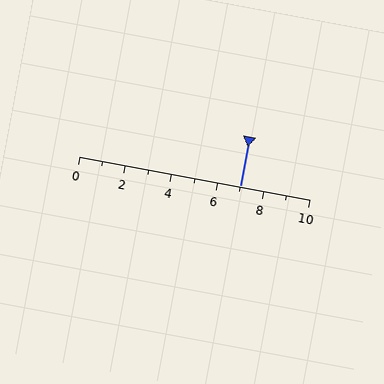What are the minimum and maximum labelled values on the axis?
The axis runs from 0 to 10.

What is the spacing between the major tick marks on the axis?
The major ticks are spaced 2 apart.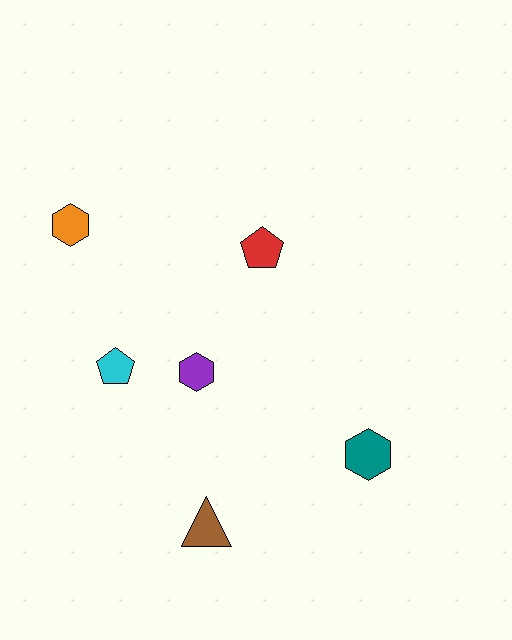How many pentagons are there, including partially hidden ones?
There are 2 pentagons.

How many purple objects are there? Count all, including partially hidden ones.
There is 1 purple object.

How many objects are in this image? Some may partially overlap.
There are 6 objects.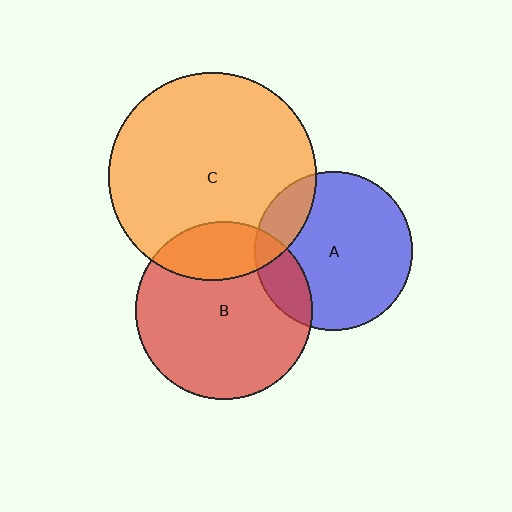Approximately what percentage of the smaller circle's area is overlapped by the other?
Approximately 15%.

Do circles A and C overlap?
Yes.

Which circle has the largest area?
Circle C (orange).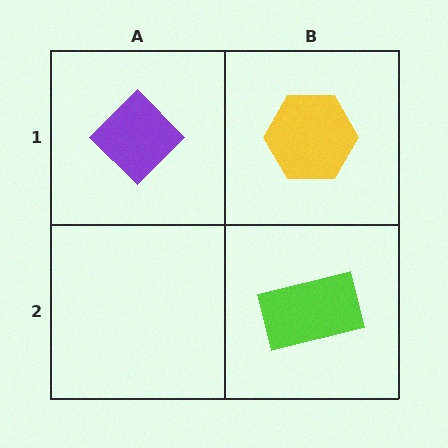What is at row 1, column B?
A yellow hexagon.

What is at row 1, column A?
A purple diamond.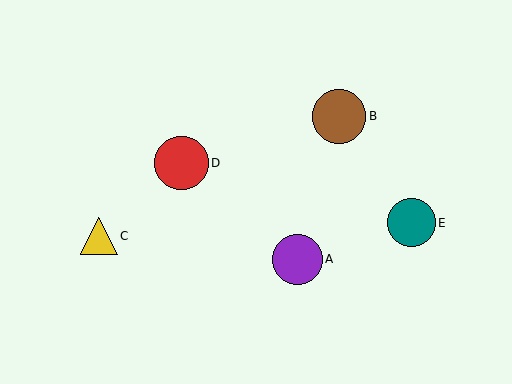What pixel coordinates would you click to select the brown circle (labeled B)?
Click at (339, 116) to select the brown circle B.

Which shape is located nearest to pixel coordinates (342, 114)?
The brown circle (labeled B) at (339, 116) is nearest to that location.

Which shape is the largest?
The brown circle (labeled B) is the largest.